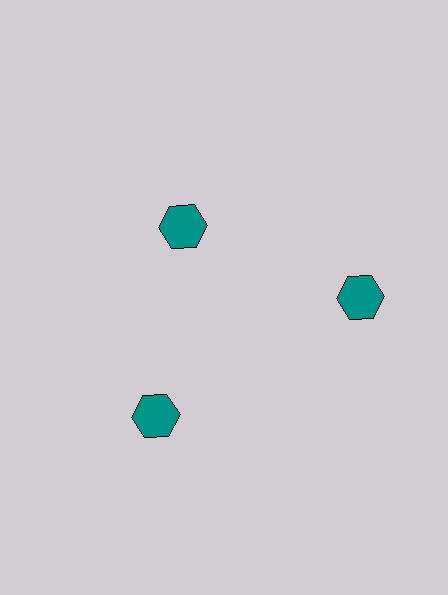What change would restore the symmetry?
The symmetry would be restored by moving it outward, back onto the ring so that all 3 hexagons sit at equal angles and equal distance from the center.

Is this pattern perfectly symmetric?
No. The 3 teal hexagons are arranged in a ring, but one element near the 11 o'clock position is pulled inward toward the center, breaking the 3-fold rotational symmetry.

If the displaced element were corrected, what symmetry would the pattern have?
It would have 3-fold rotational symmetry — the pattern would map onto itself every 120 degrees.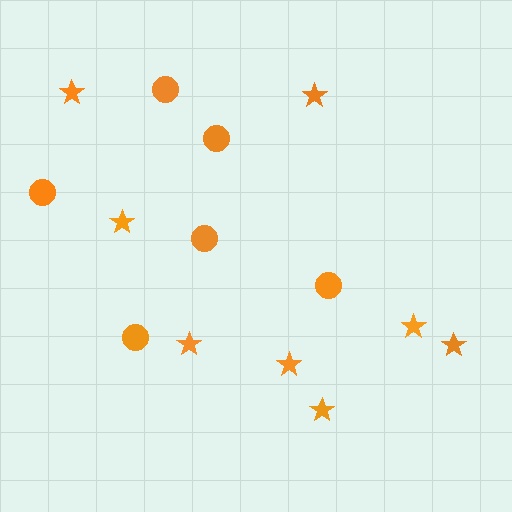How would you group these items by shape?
There are 2 groups: one group of stars (8) and one group of circles (6).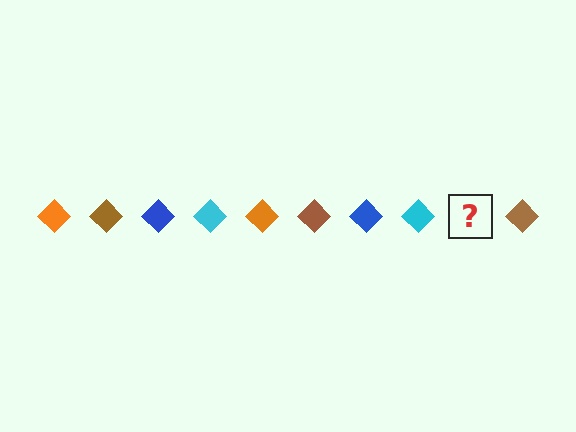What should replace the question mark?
The question mark should be replaced with an orange diamond.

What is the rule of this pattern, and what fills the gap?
The rule is that the pattern cycles through orange, brown, blue, cyan diamonds. The gap should be filled with an orange diamond.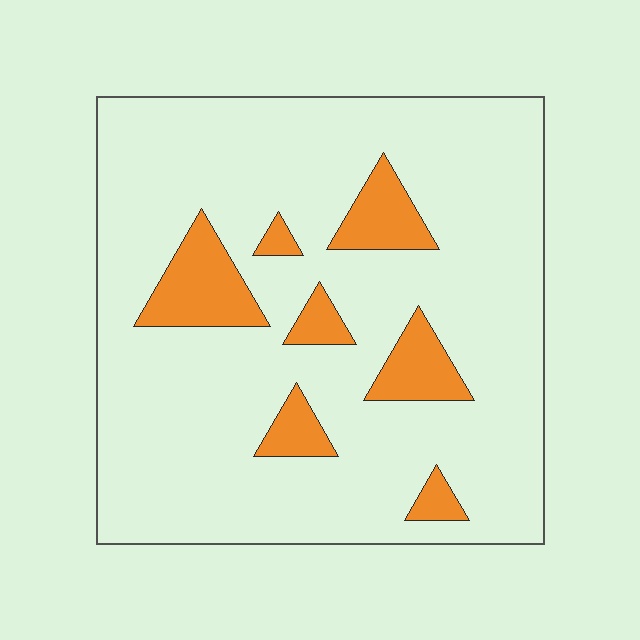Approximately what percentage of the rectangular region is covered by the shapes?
Approximately 15%.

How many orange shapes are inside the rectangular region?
7.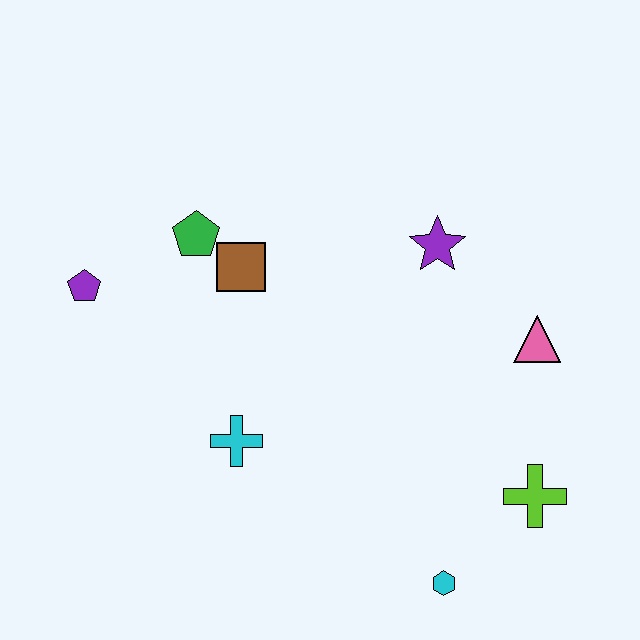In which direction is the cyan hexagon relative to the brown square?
The cyan hexagon is below the brown square.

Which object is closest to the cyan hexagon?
The lime cross is closest to the cyan hexagon.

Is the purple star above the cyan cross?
Yes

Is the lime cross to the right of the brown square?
Yes